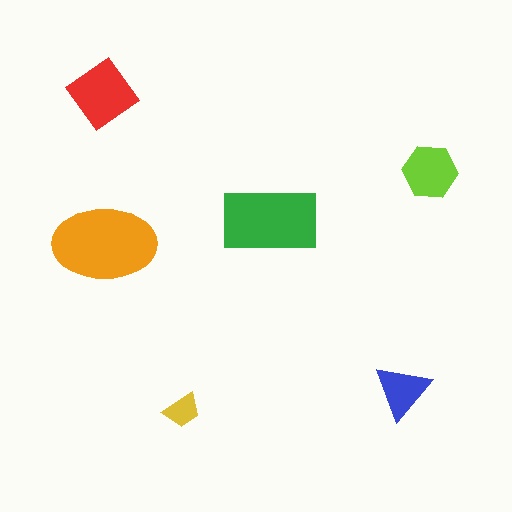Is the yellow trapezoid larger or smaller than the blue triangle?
Smaller.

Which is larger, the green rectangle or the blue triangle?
The green rectangle.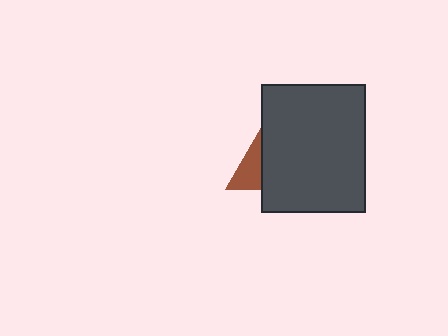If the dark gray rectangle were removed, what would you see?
You would see the complete brown triangle.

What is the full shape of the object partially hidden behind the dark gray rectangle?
The partially hidden object is a brown triangle.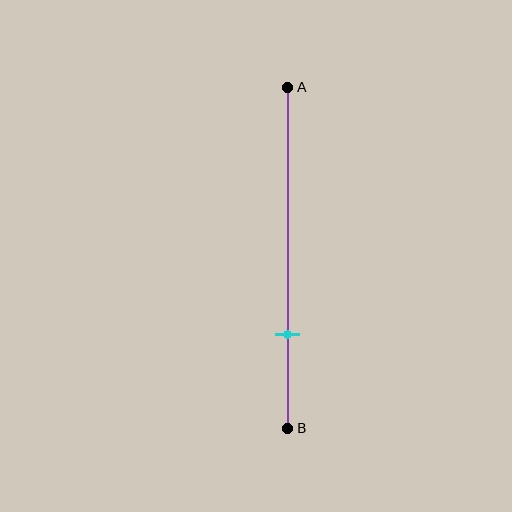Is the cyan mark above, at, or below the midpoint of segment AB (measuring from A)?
The cyan mark is below the midpoint of segment AB.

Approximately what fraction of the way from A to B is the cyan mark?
The cyan mark is approximately 70% of the way from A to B.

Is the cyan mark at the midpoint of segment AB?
No, the mark is at about 70% from A, not at the 50% midpoint.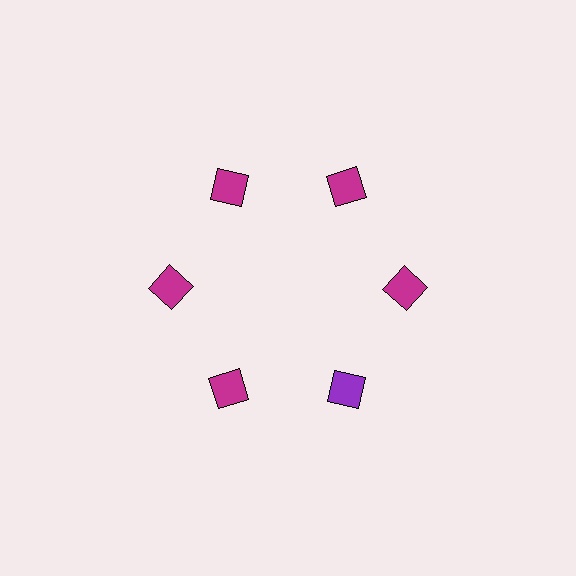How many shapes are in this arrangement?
There are 6 shapes arranged in a ring pattern.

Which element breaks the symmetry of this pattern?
The purple square at roughly the 5 o'clock position breaks the symmetry. All other shapes are magenta squares.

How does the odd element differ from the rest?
It has a different color: purple instead of magenta.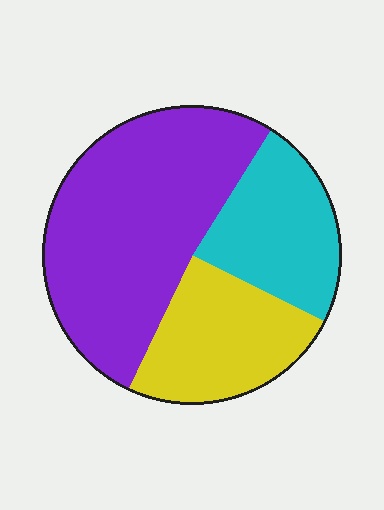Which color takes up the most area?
Purple, at roughly 50%.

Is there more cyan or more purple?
Purple.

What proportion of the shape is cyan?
Cyan covers 23% of the shape.